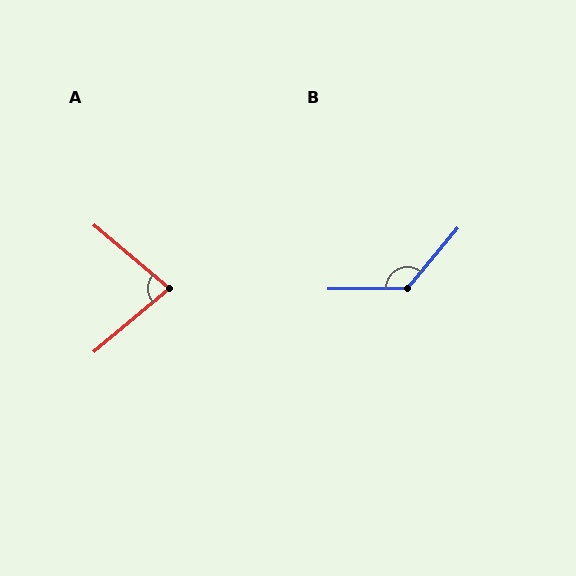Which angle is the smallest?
A, at approximately 81 degrees.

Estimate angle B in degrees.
Approximately 130 degrees.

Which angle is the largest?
B, at approximately 130 degrees.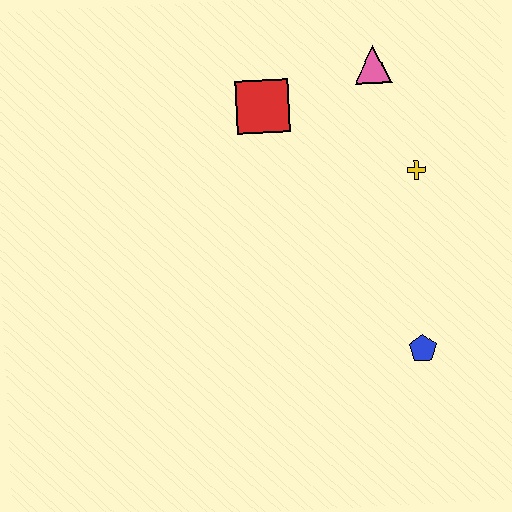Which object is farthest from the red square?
The blue pentagon is farthest from the red square.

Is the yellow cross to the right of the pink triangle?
Yes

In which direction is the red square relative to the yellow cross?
The red square is to the left of the yellow cross.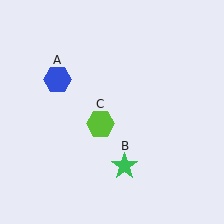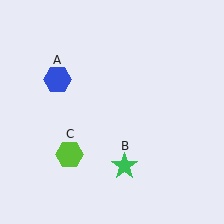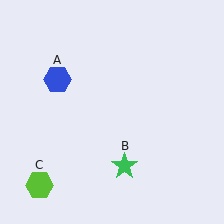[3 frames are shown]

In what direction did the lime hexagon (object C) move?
The lime hexagon (object C) moved down and to the left.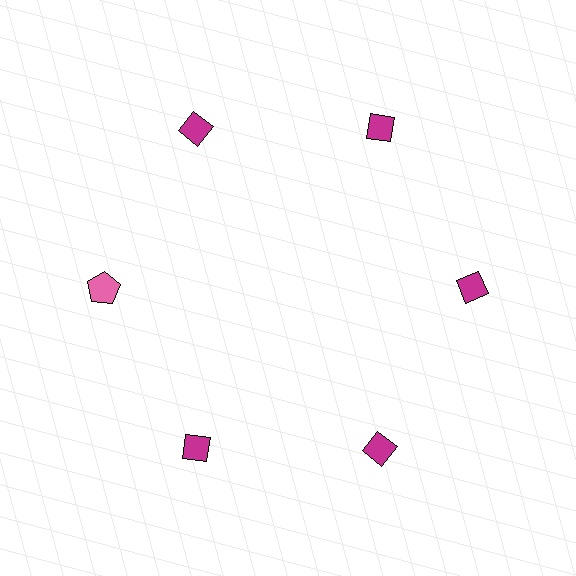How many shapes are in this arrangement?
There are 6 shapes arranged in a ring pattern.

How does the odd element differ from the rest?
It differs in both color (pink instead of magenta) and shape (pentagon instead of diamond).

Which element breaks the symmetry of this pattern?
The pink pentagon at roughly the 9 o'clock position breaks the symmetry. All other shapes are magenta diamonds.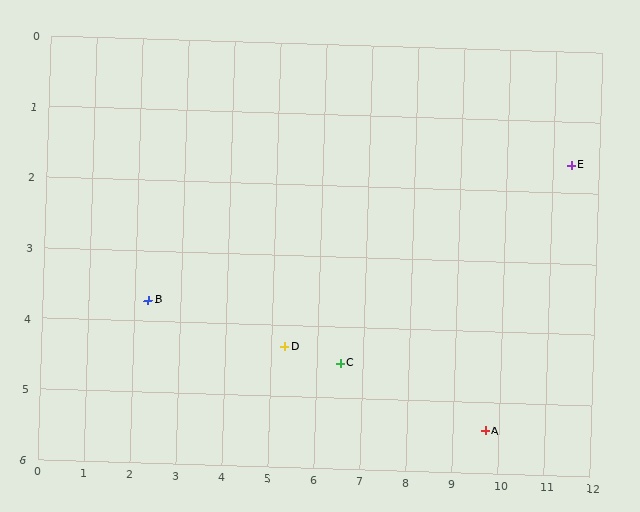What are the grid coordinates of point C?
Point C is at approximately (6.5, 4.5).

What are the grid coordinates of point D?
Point D is at approximately (5.3, 4.3).